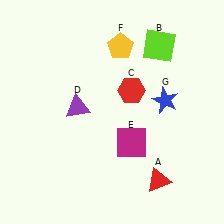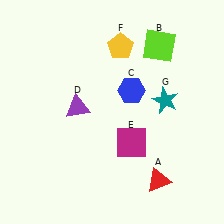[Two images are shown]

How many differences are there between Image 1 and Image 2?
There are 2 differences between the two images.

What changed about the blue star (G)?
In Image 1, G is blue. In Image 2, it changed to teal.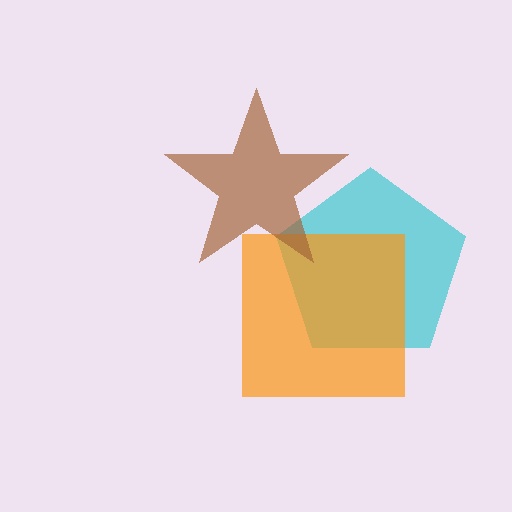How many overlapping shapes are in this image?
There are 3 overlapping shapes in the image.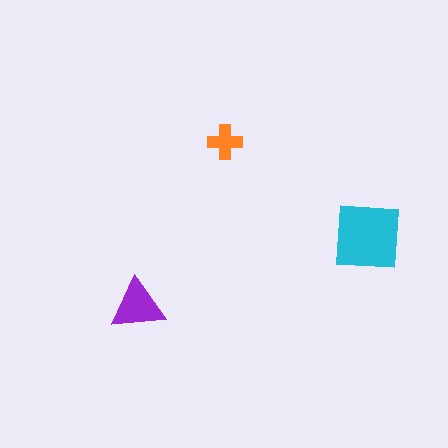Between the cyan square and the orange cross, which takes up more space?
The cyan square.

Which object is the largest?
The cyan square.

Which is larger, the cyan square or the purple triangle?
The cyan square.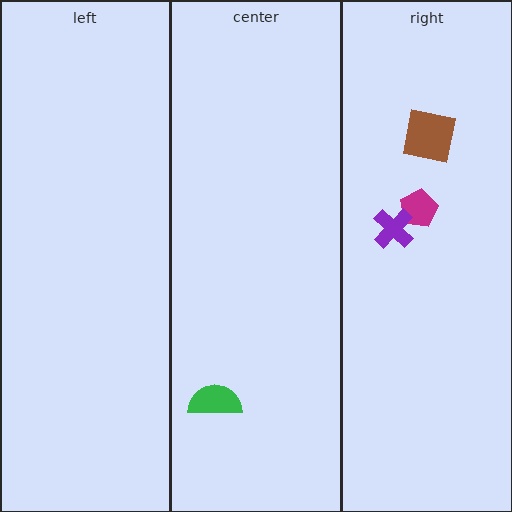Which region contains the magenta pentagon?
The right region.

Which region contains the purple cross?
The right region.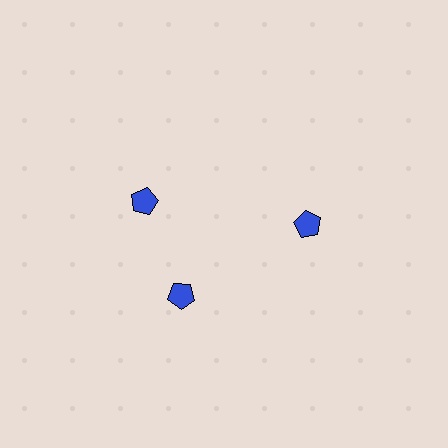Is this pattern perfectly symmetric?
No. The 3 blue pentagons are arranged in a ring, but one element near the 11 o'clock position is rotated out of alignment along the ring, breaking the 3-fold rotational symmetry.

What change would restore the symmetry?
The symmetry would be restored by rotating it back into even spacing with its neighbors so that all 3 pentagons sit at equal angles and equal distance from the center.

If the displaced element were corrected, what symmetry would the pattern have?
It would have 3-fold rotational symmetry — the pattern would map onto itself every 120 degrees.